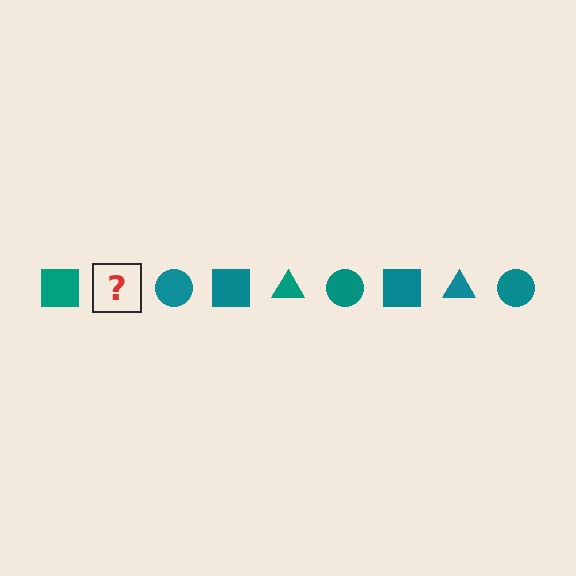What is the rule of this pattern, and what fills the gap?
The rule is that the pattern cycles through square, triangle, circle shapes in teal. The gap should be filled with a teal triangle.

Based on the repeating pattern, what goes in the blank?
The blank should be a teal triangle.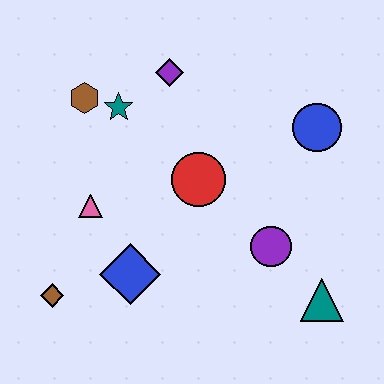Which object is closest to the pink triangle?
The blue diamond is closest to the pink triangle.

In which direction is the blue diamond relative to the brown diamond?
The blue diamond is to the right of the brown diamond.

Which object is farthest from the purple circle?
The brown hexagon is farthest from the purple circle.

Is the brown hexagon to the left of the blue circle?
Yes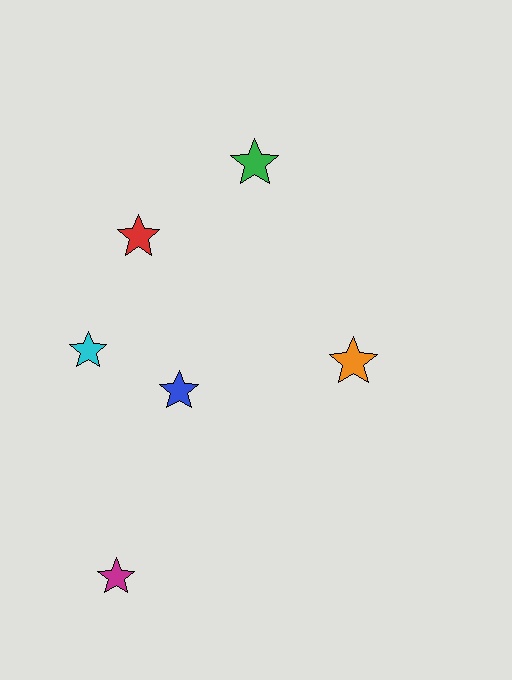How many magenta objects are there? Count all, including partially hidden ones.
There is 1 magenta object.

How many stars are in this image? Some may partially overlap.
There are 6 stars.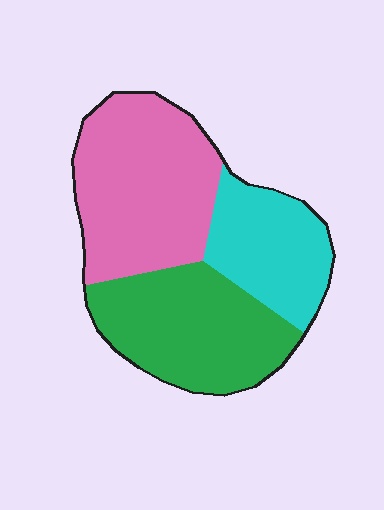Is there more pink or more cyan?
Pink.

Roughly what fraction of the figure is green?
Green covers around 35% of the figure.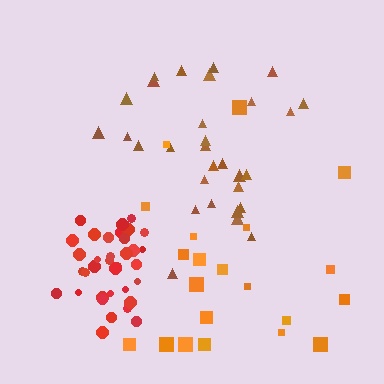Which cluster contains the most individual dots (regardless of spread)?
Red (35).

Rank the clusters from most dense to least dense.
red, brown, orange.